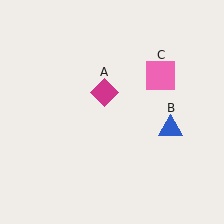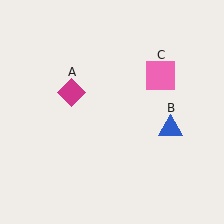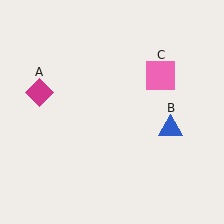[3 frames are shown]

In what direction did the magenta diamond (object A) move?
The magenta diamond (object A) moved left.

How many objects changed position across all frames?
1 object changed position: magenta diamond (object A).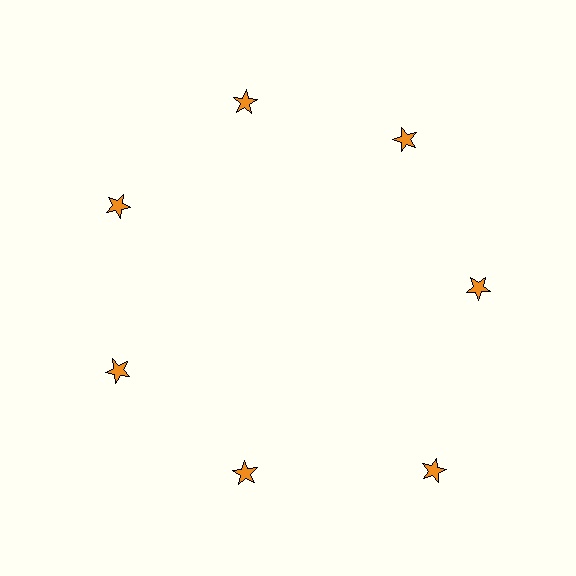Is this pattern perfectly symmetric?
No. The 7 orange stars are arranged in a ring, but one element near the 5 o'clock position is pushed outward from the center, breaking the 7-fold rotational symmetry.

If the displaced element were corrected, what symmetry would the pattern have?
It would have 7-fold rotational symmetry — the pattern would map onto itself every 51 degrees.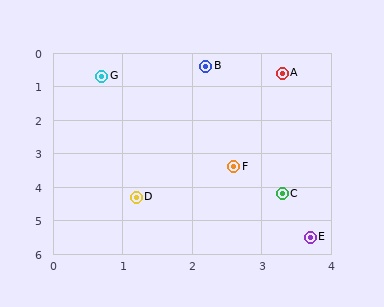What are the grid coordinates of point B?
Point B is at approximately (2.2, 0.4).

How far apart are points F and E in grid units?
Points F and E are about 2.4 grid units apart.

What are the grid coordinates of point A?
Point A is at approximately (3.3, 0.6).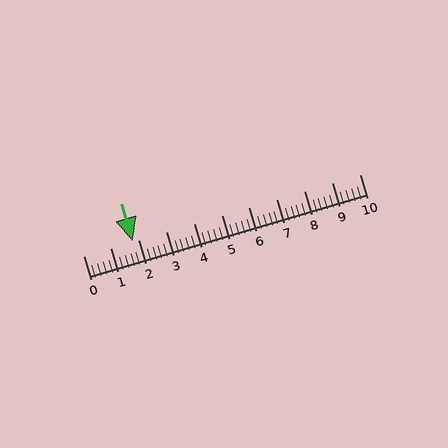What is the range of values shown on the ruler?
The ruler shows values from 0 to 10.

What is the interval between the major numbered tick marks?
The major tick marks are spaced 1 units apart.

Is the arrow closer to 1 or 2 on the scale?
The arrow is closer to 2.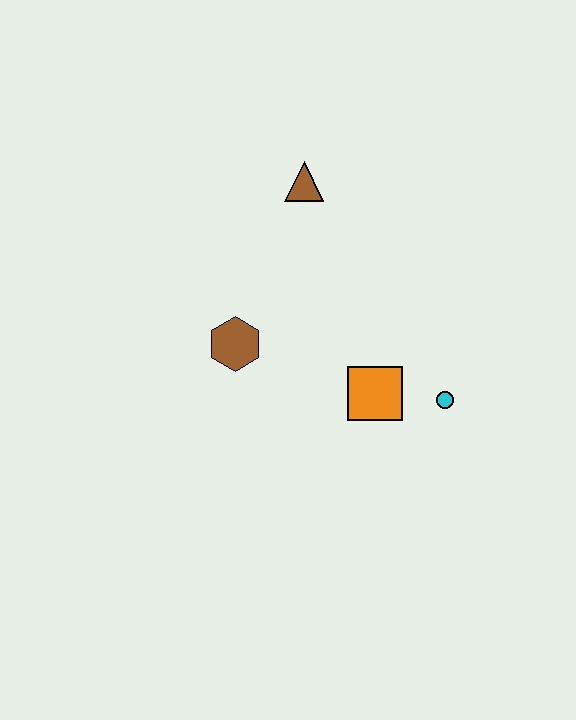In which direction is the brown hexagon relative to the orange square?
The brown hexagon is to the left of the orange square.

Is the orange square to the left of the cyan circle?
Yes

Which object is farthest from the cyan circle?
The brown triangle is farthest from the cyan circle.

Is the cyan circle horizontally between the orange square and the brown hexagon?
No